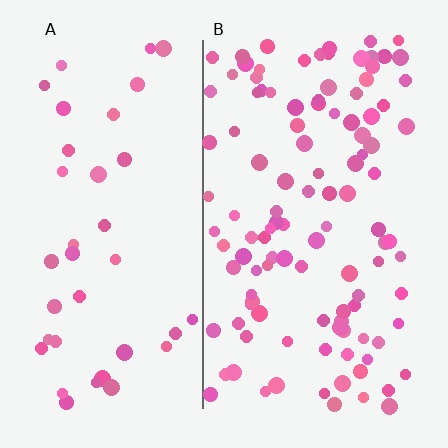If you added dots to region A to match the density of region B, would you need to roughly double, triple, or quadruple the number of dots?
Approximately triple.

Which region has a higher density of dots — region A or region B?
B (the right).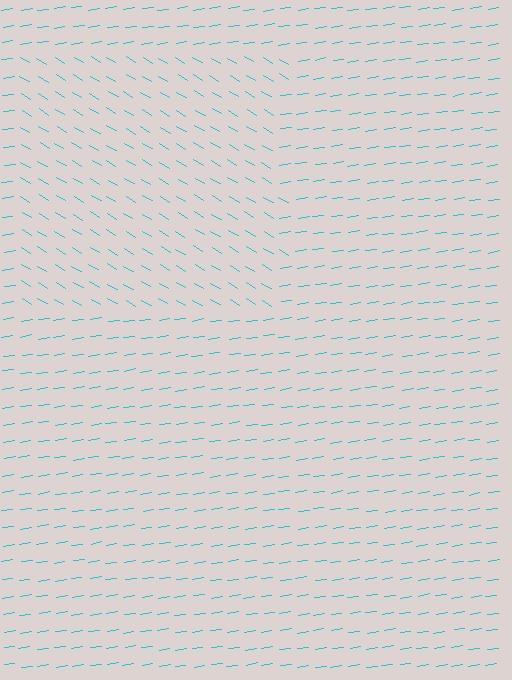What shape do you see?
I see a rectangle.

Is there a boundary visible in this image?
Yes, there is a texture boundary formed by a change in line orientation.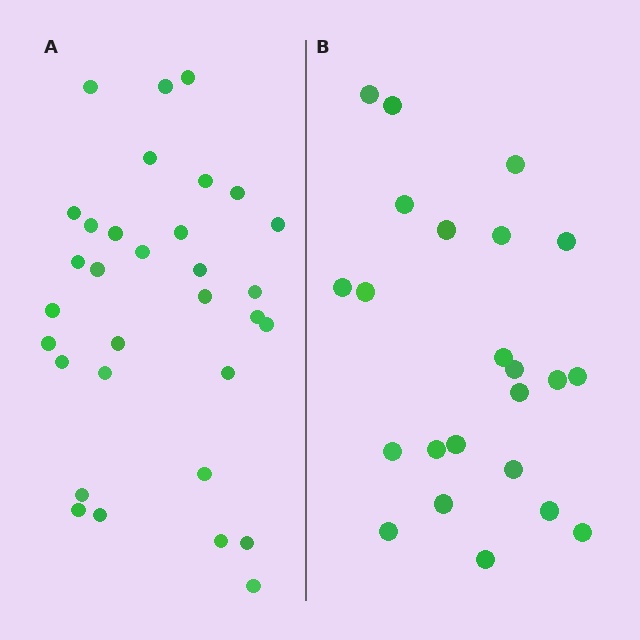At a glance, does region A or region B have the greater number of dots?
Region A (the left region) has more dots.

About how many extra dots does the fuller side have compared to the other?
Region A has roughly 8 or so more dots than region B.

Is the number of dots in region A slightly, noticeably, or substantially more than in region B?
Region A has noticeably more, but not dramatically so. The ratio is roughly 1.4 to 1.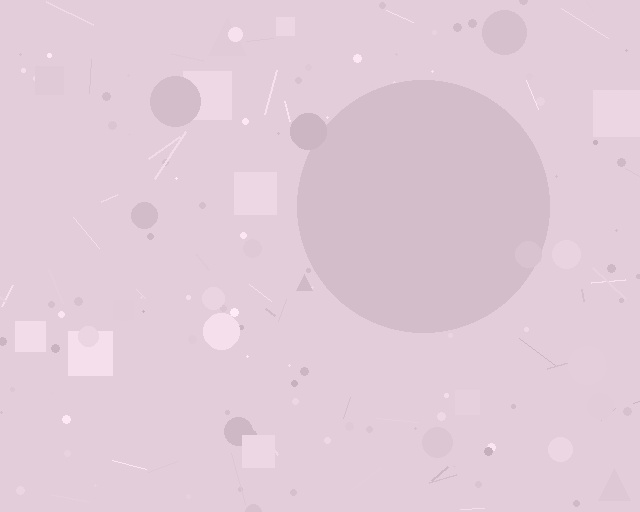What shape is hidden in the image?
A circle is hidden in the image.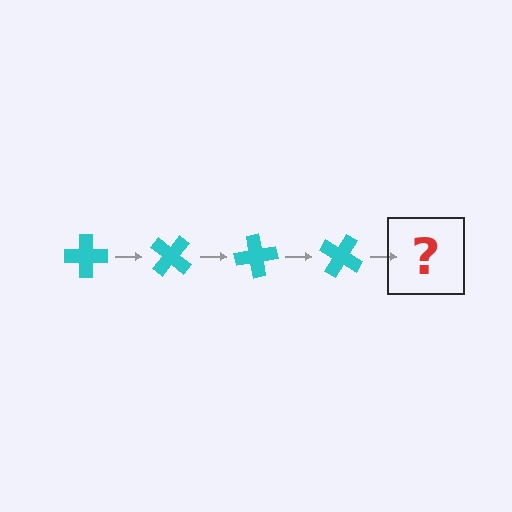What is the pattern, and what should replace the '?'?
The pattern is that the cross rotates 40 degrees each step. The '?' should be a cyan cross rotated 160 degrees.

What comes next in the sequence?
The next element should be a cyan cross rotated 160 degrees.